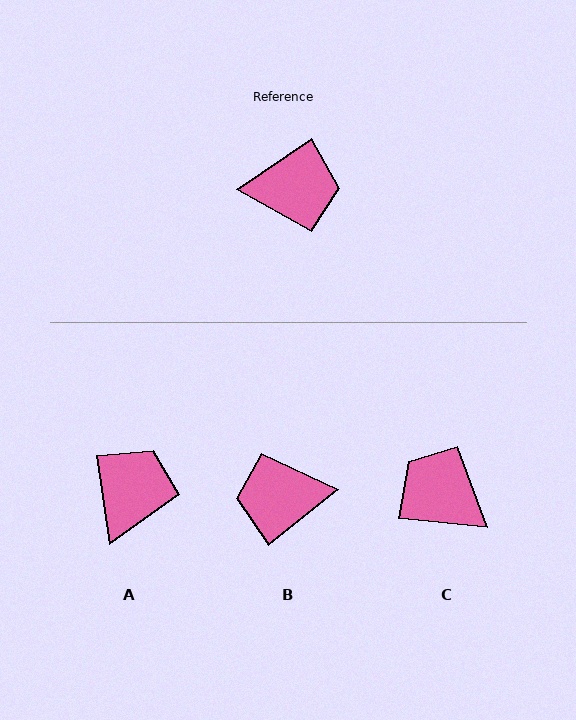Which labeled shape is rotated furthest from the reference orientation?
B, about 175 degrees away.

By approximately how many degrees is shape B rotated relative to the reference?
Approximately 175 degrees clockwise.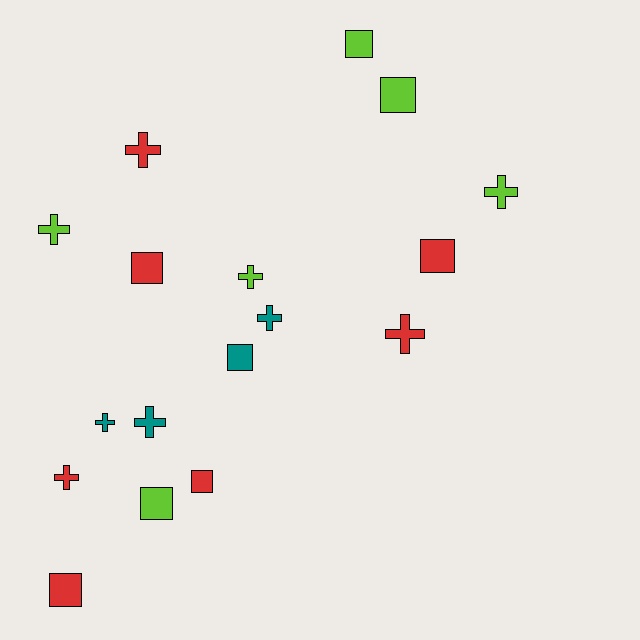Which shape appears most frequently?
Cross, with 9 objects.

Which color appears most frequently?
Red, with 7 objects.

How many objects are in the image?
There are 17 objects.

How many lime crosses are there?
There are 3 lime crosses.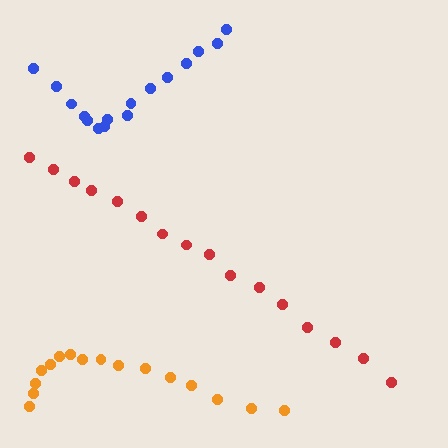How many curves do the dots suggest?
There are 3 distinct paths.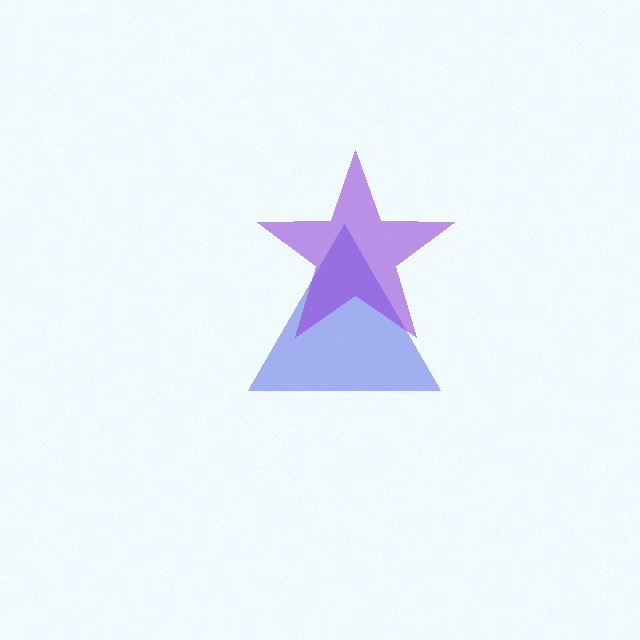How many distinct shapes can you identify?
There are 2 distinct shapes: a blue triangle, a purple star.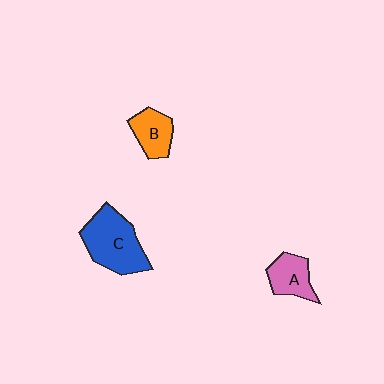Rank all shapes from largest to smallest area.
From largest to smallest: C (blue), A (pink), B (orange).